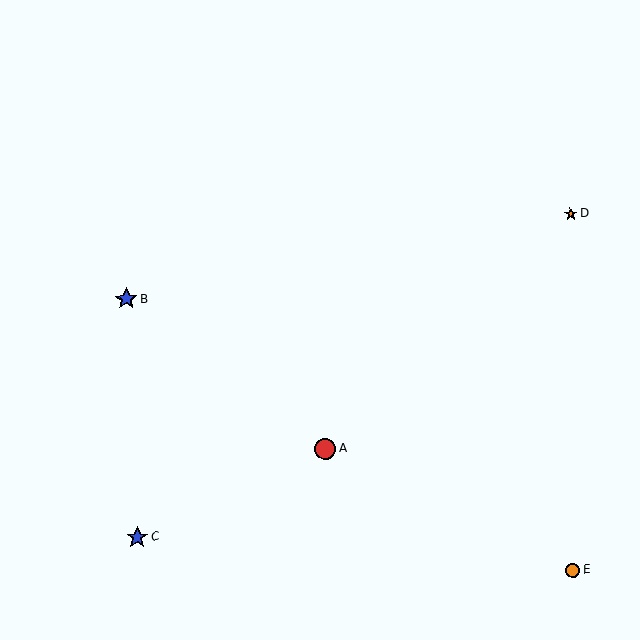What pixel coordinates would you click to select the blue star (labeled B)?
Click at (127, 299) to select the blue star B.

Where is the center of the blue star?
The center of the blue star is at (137, 537).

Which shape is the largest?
The blue star (labeled B) is the largest.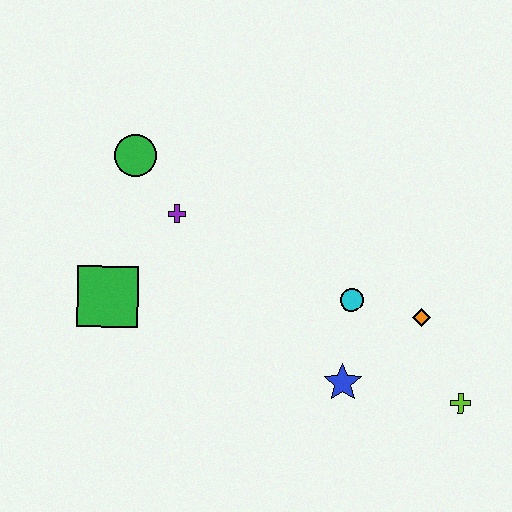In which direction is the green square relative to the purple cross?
The green square is below the purple cross.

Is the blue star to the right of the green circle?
Yes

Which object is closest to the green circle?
The purple cross is closest to the green circle.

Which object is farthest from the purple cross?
The lime cross is farthest from the purple cross.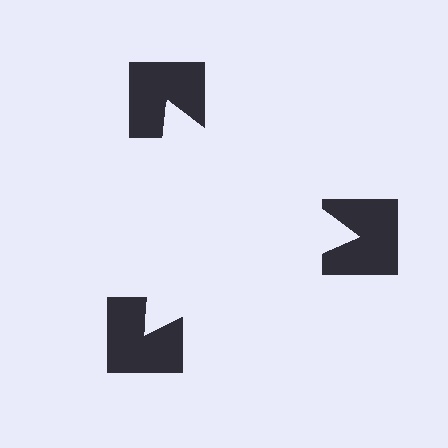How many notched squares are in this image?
There are 3 — one at each vertex of the illusory triangle.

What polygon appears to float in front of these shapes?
An illusory triangle — its edges are inferred from the aligned wedge cuts in the notched squares, not physically drawn.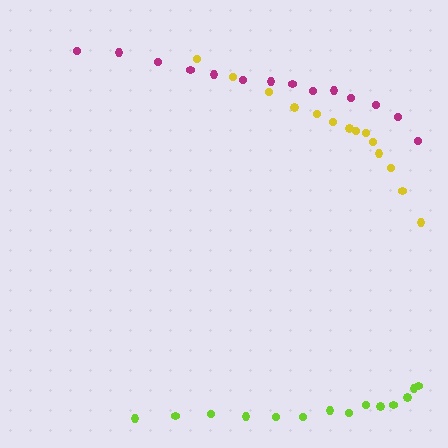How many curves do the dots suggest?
There are 3 distinct paths.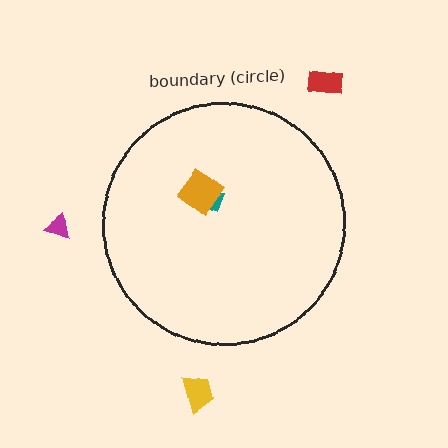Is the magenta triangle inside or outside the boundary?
Outside.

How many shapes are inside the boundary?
2 inside, 3 outside.